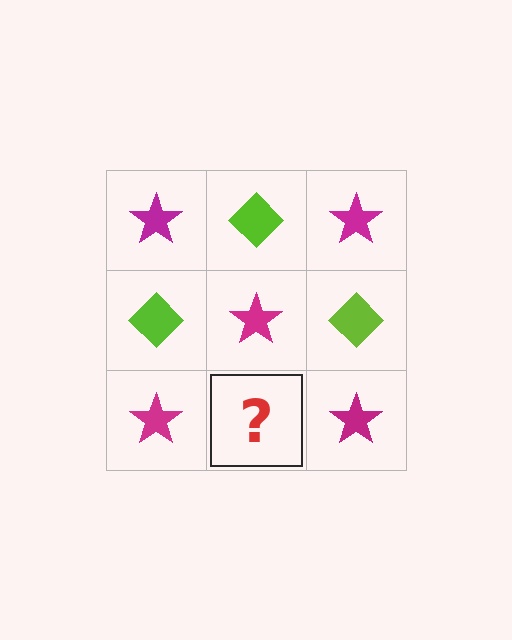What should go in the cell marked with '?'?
The missing cell should contain a lime diamond.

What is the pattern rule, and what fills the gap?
The rule is that it alternates magenta star and lime diamond in a checkerboard pattern. The gap should be filled with a lime diamond.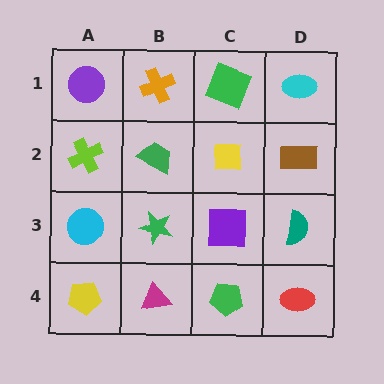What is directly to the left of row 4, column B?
A yellow pentagon.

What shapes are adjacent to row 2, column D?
A cyan ellipse (row 1, column D), a teal semicircle (row 3, column D), a yellow square (row 2, column C).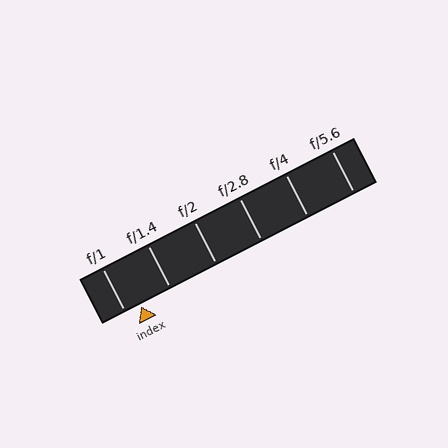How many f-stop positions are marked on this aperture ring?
There are 6 f-stop positions marked.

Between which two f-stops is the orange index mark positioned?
The index mark is between f/1 and f/1.4.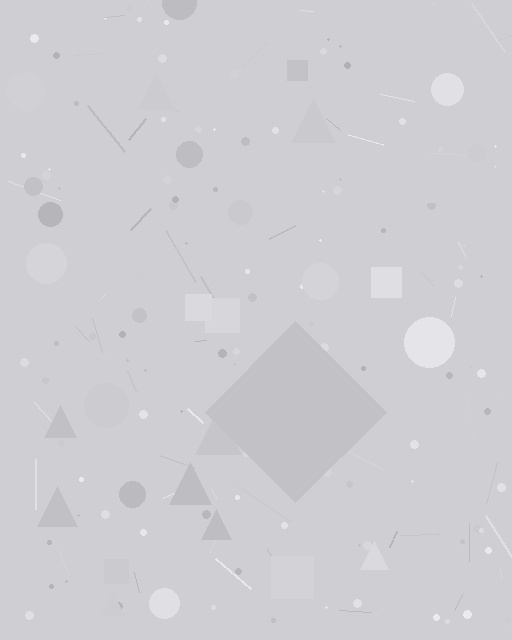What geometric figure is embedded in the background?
A diamond is embedded in the background.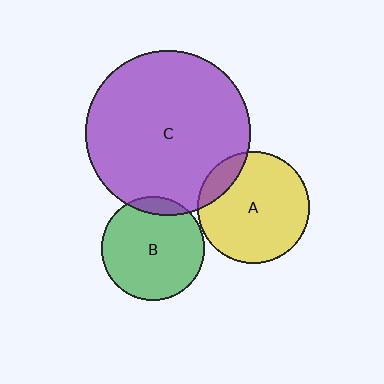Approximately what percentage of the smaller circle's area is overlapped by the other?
Approximately 15%.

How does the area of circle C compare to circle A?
Approximately 2.2 times.